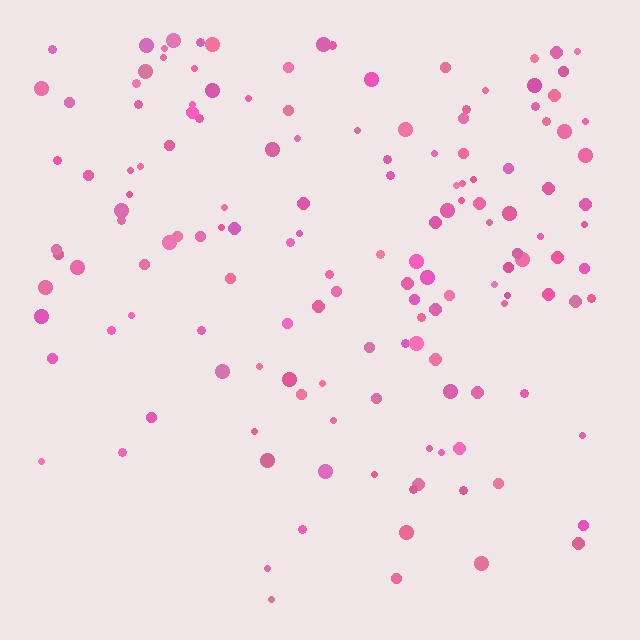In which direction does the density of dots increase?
From bottom to top, with the top side densest.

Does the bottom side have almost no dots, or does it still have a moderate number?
Still a moderate number, just noticeably fewer than the top.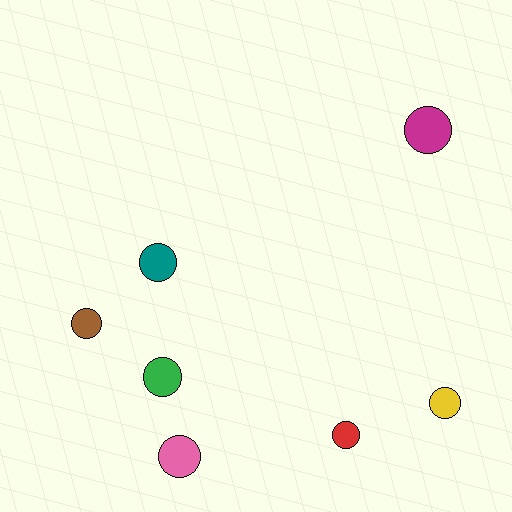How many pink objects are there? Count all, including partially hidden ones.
There is 1 pink object.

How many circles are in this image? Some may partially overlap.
There are 7 circles.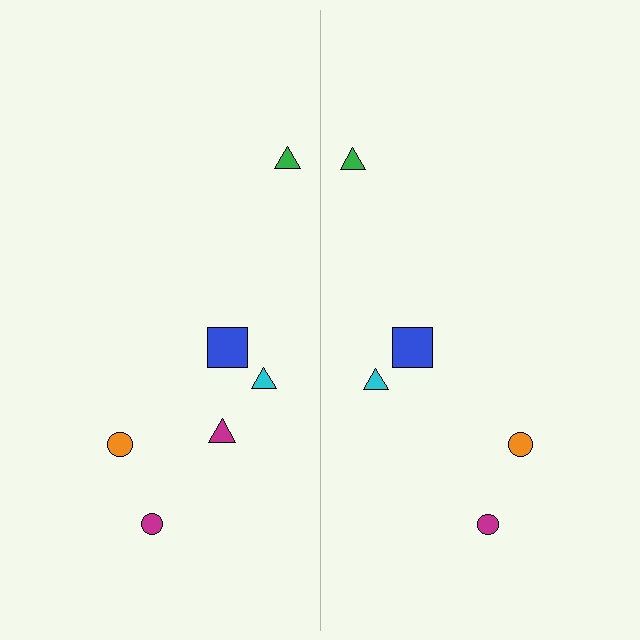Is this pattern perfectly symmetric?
No, the pattern is not perfectly symmetric. A magenta triangle is missing from the right side.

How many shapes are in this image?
There are 11 shapes in this image.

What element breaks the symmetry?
A magenta triangle is missing from the right side.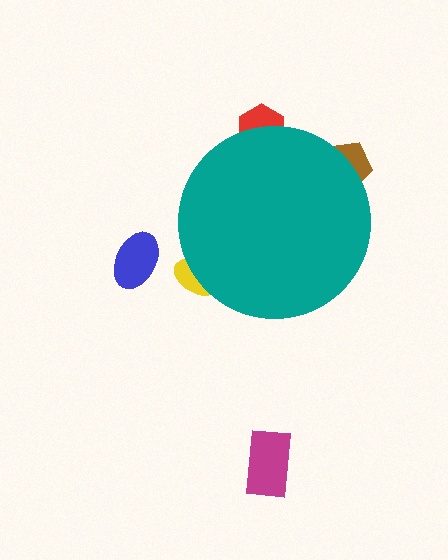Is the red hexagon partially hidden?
Yes, the red hexagon is partially hidden behind the teal circle.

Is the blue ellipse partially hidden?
No, the blue ellipse is fully visible.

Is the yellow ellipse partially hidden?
Yes, the yellow ellipse is partially hidden behind the teal circle.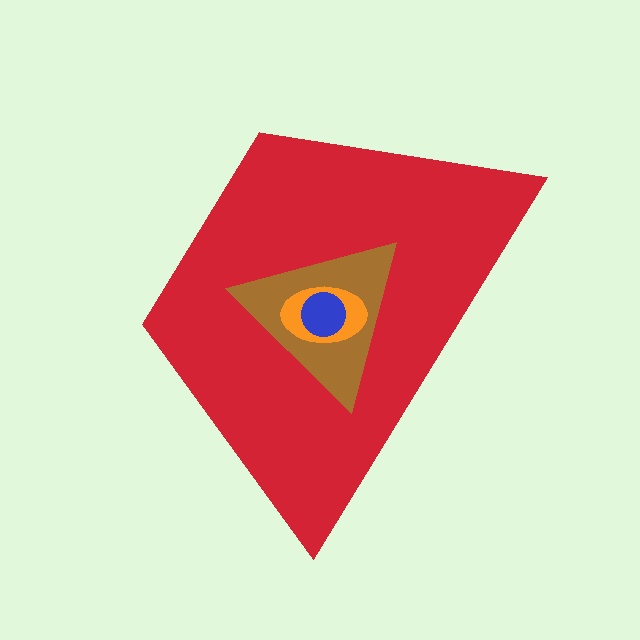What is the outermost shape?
The red trapezoid.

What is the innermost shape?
The blue circle.